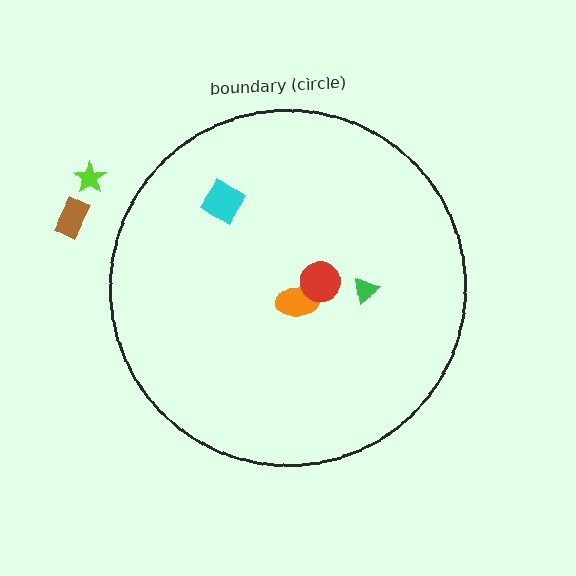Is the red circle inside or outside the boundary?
Inside.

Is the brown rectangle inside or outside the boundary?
Outside.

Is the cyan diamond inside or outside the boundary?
Inside.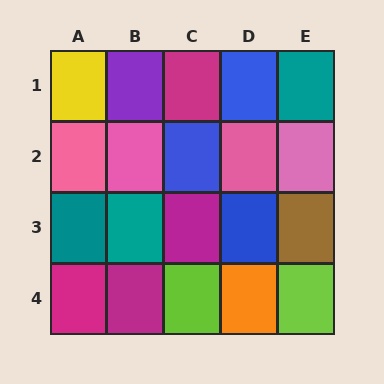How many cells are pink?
4 cells are pink.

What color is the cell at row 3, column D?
Blue.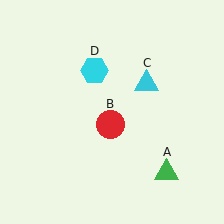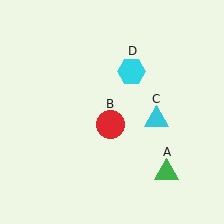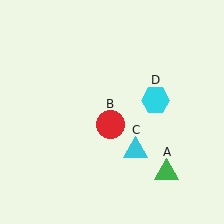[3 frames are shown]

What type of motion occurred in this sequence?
The cyan triangle (object C), cyan hexagon (object D) rotated clockwise around the center of the scene.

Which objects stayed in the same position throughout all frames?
Green triangle (object A) and red circle (object B) remained stationary.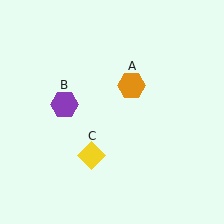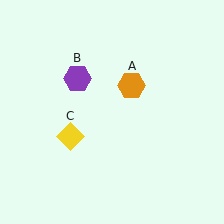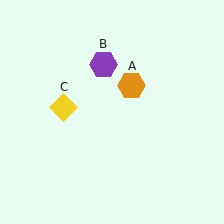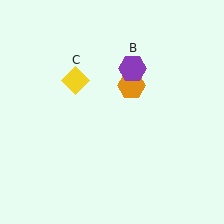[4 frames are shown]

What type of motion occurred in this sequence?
The purple hexagon (object B), yellow diamond (object C) rotated clockwise around the center of the scene.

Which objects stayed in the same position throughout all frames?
Orange hexagon (object A) remained stationary.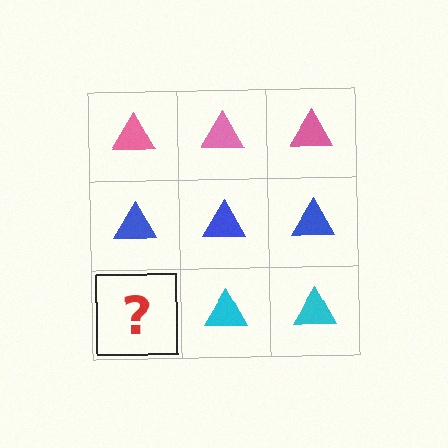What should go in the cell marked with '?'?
The missing cell should contain a cyan triangle.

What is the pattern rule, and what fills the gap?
The rule is that each row has a consistent color. The gap should be filled with a cyan triangle.